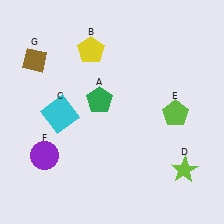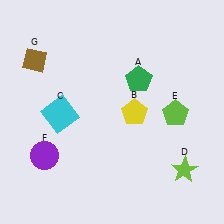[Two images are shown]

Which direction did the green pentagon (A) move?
The green pentagon (A) moved right.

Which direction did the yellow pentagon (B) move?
The yellow pentagon (B) moved down.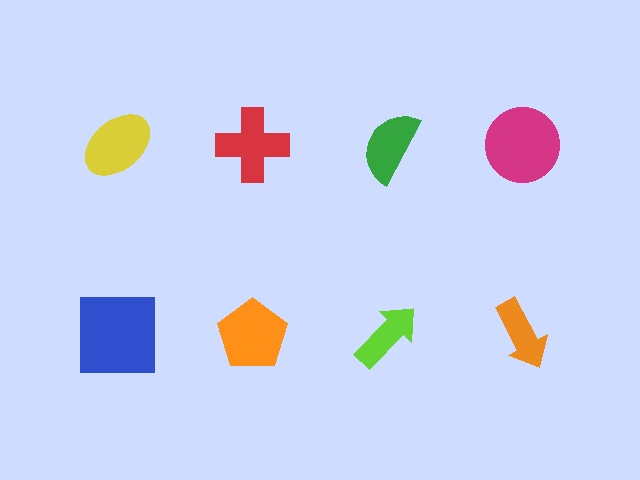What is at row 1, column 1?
A yellow ellipse.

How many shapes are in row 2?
4 shapes.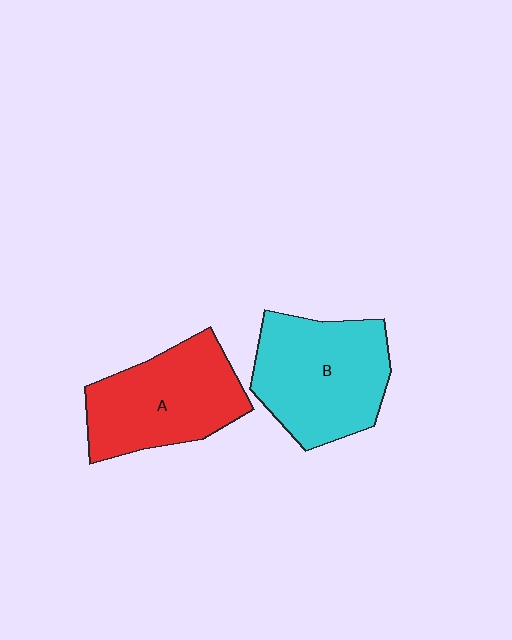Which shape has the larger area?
Shape B (cyan).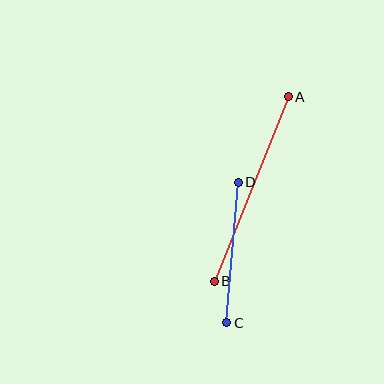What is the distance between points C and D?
The distance is approximately 141 pixels.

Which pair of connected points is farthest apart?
Points A and B are farthest apart.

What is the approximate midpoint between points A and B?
The midpoint is at approximately (251, 189) pixels.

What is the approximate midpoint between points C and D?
The midpoint is at approximately (232, 252) pixels.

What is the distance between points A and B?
The distance is approximately 199 pixels.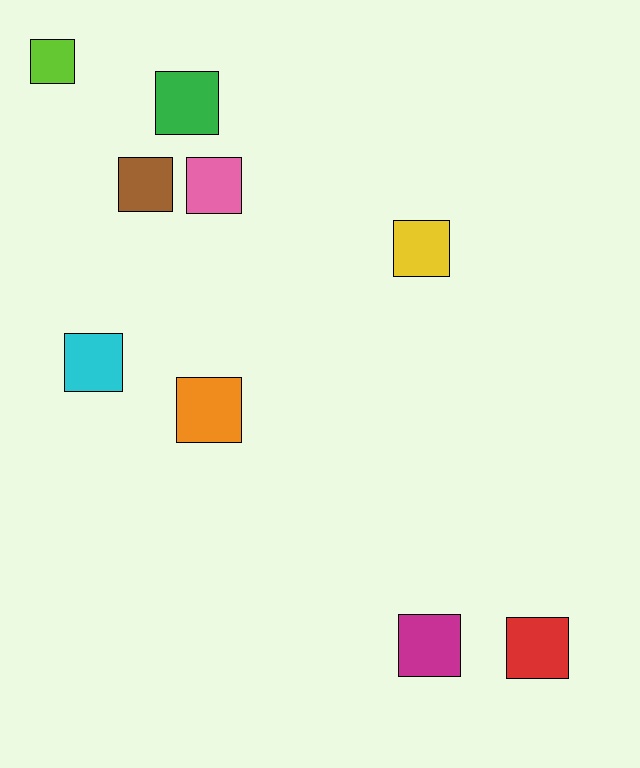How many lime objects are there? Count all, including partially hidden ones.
There is 1 lime object.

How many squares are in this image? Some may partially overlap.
There are 9 squares.